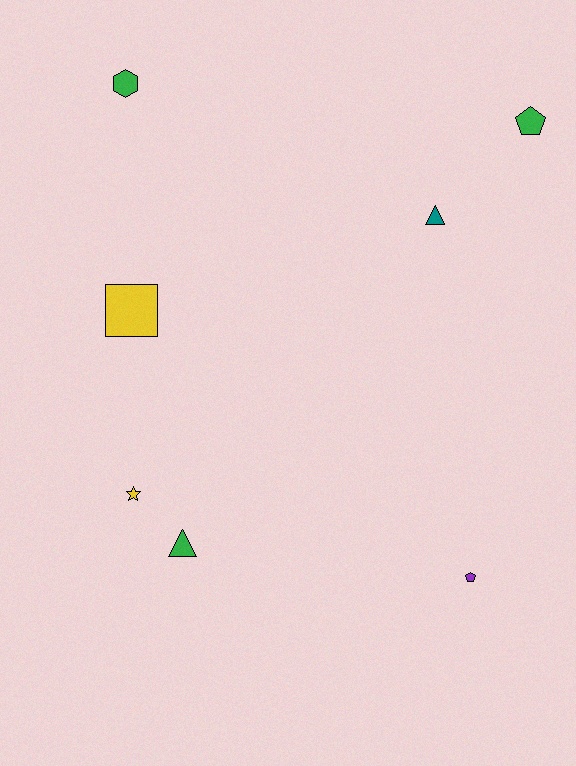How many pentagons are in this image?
There are 2 pentagons.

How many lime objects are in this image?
There are no lime objects.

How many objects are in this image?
There are 7 objects.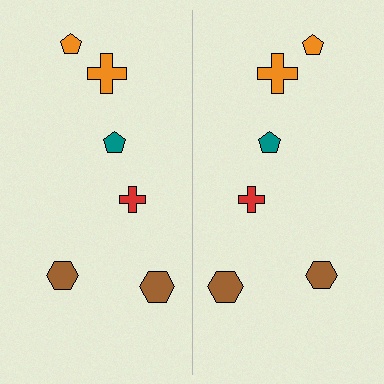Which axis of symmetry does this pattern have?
The pattern has a vertical axis of symmetry running through the center of the image.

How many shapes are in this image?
There are 12 shapes in this image.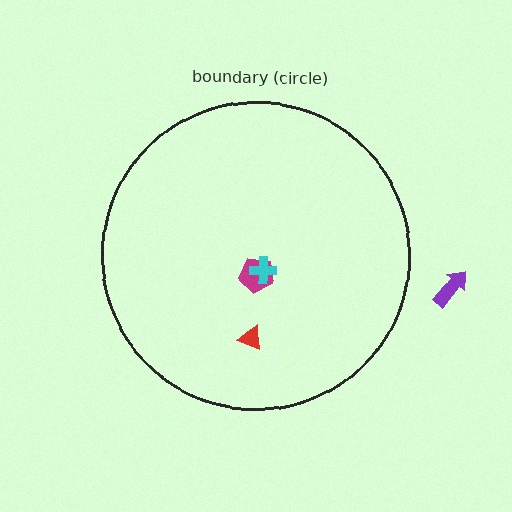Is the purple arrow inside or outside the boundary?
Outside.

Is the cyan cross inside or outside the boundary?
Inside.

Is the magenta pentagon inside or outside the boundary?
Inside.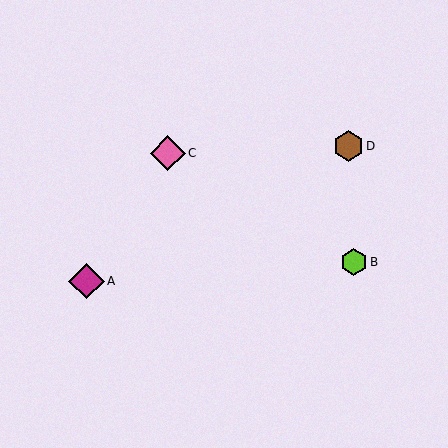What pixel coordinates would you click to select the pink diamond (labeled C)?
Click at (168, 153) to select the pink diamond C.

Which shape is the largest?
The magenta diamond (labeled A) is the largest.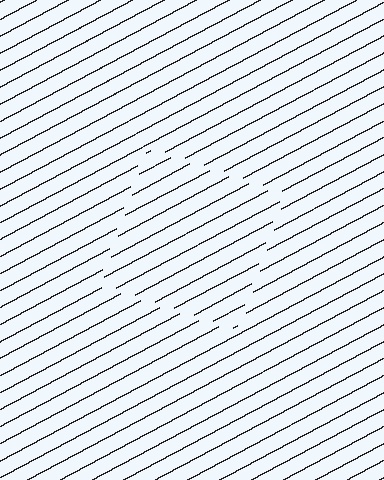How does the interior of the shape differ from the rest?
The interior of the shape contains the same grating, shifted by half a period — the contour is defined by the phase discontinuity where line-ends from the inner and outer gratings abut.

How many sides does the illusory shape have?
4 sides — the line-ends trace a square.